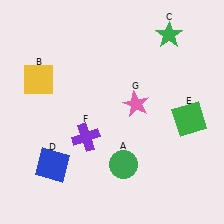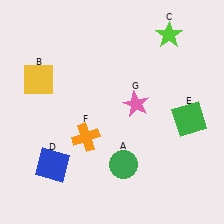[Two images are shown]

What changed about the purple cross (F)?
In Image 1, F is purple. In Image 2, it changed to orange.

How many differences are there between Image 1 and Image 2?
There are 2 differences between the two images.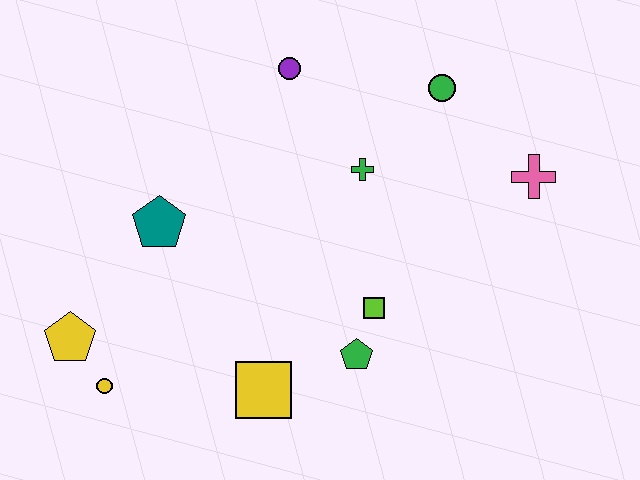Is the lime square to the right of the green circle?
No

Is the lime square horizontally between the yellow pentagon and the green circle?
Yes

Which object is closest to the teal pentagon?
The yellow pentagon is closest to the teal pentagon.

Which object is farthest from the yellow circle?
The pink cross is farthest from the yellow circle.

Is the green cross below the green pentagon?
No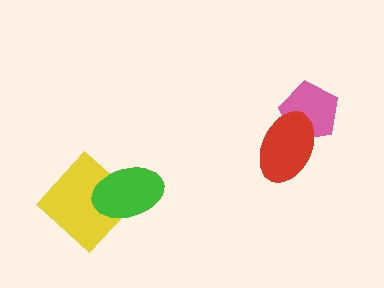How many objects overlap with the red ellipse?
1 object overlaps with the red ellipse.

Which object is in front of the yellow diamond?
The green ellipse is in front of the yellow diamond.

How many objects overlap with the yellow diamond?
1 object overlaps with the yellow diamond.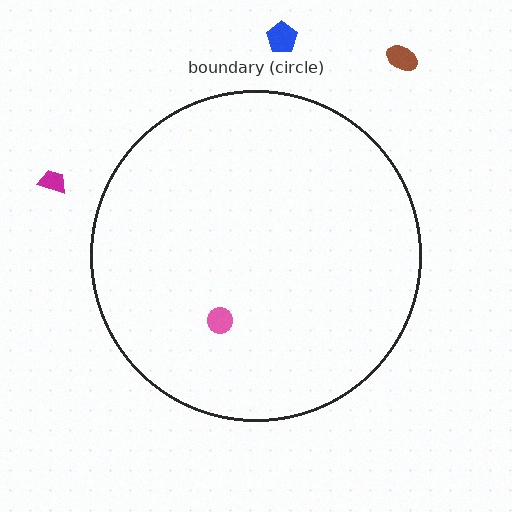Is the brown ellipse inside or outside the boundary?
Outside.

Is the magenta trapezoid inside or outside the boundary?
Outside.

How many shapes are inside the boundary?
1 inside, 3 outside.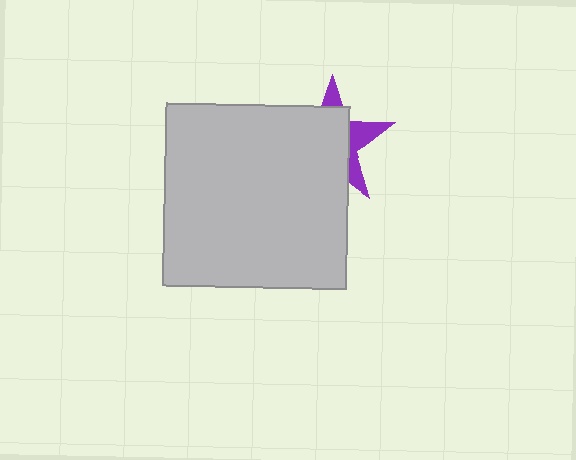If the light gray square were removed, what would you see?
You would see the complete purple star.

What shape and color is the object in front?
The object in front is a light gray square.